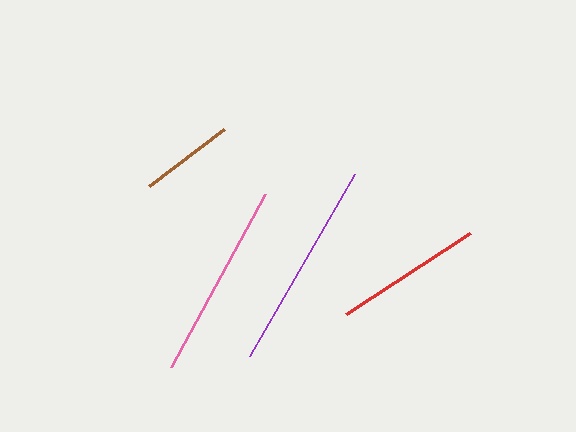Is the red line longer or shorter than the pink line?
The pink line is longer than the red line.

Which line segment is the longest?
The purple line is the longest at approximately 210 pixels.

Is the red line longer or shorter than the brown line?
The red line is longer than the brown line.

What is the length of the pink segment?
The pink segment is approximately 197 pixels long.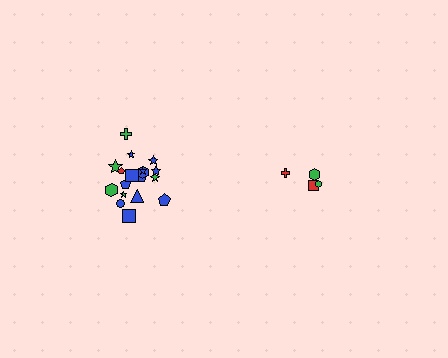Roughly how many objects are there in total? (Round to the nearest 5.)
Roughly 20 objects in total.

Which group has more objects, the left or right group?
The left group.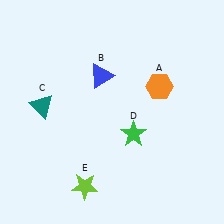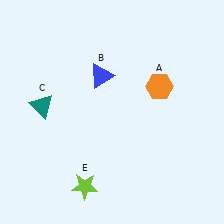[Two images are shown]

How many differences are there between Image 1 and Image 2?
There is 1 difference between the two images.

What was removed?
The green star (D) was removed in Image 2.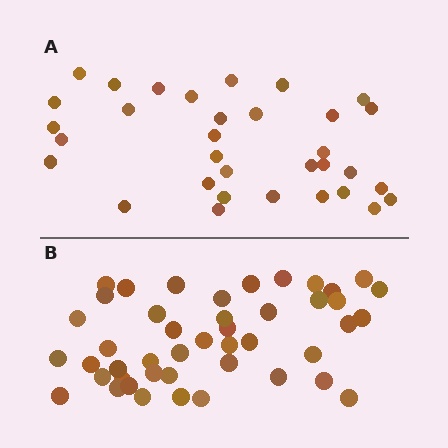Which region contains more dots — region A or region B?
Region B (the bottom region) has more dots.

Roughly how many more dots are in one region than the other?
Region B has roughly 12 or so more dots than region A.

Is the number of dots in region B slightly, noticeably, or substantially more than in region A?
Region B has noticeably more, but not dramatically so. The ratio is roughly 1.4 to 1.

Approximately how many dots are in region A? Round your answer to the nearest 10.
About 30 dots. (The exact count is 33, which rounds to 30.)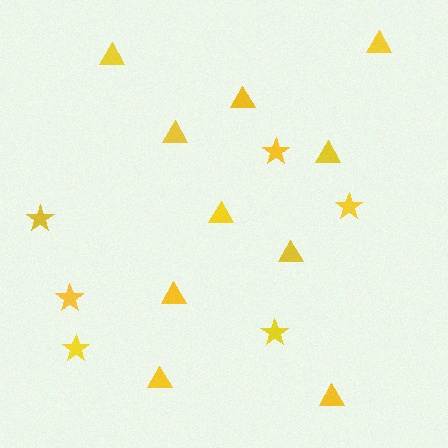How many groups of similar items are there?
There are 2 groups: one group of triangles (10) and one group of stars (6).